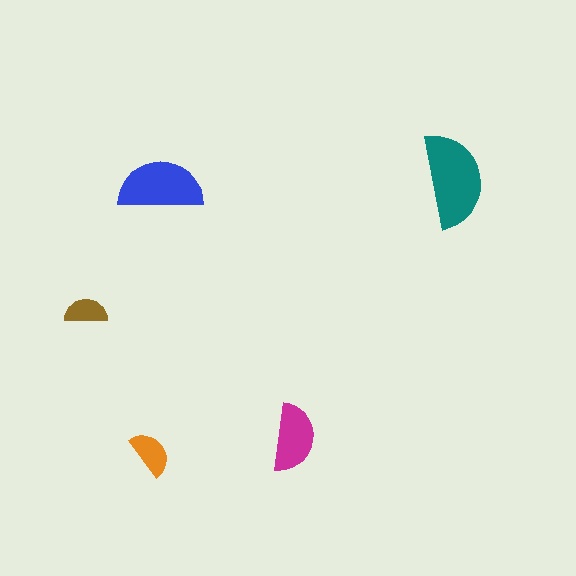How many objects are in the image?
There are 5 objects in the image.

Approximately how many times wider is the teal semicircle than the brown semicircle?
About 2 times wider.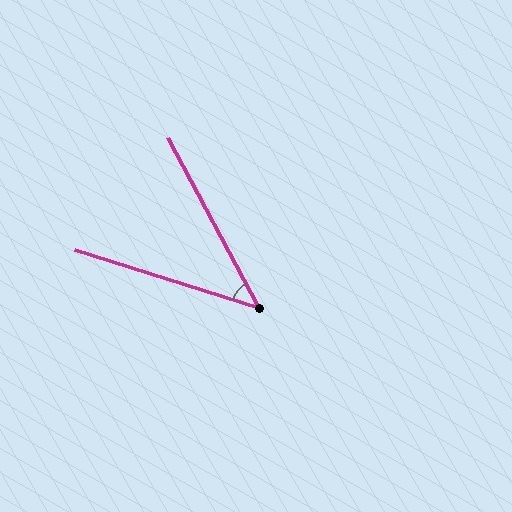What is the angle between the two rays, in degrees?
Approximately 44 degrees.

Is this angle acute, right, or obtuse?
It is acute.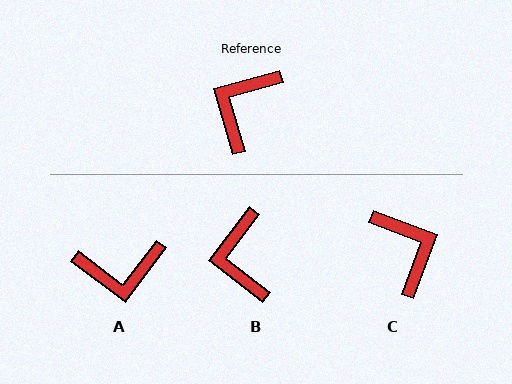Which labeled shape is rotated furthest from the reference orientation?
A, about 127 degrees away.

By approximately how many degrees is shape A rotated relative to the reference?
Approximately 127 degrees counter-clockwise.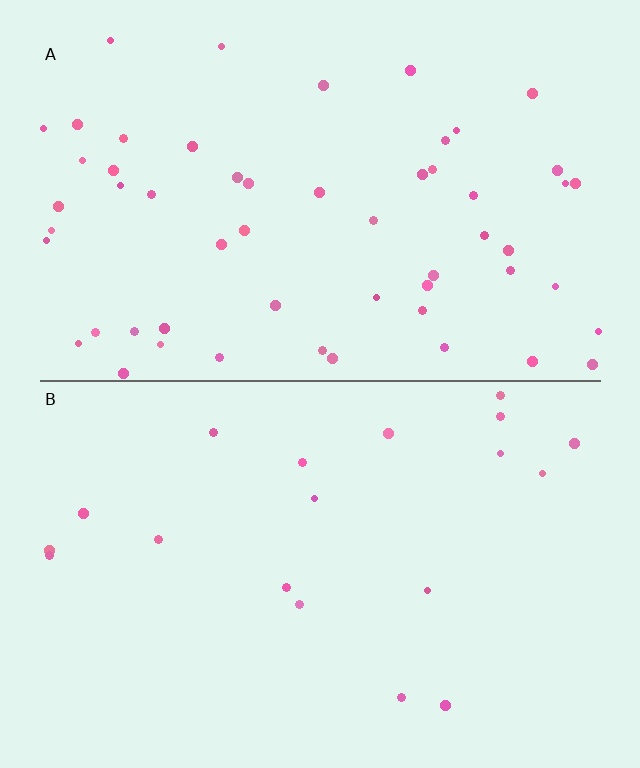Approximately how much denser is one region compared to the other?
Approximately 3.0× — region A over region B.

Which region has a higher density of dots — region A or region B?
A (the top).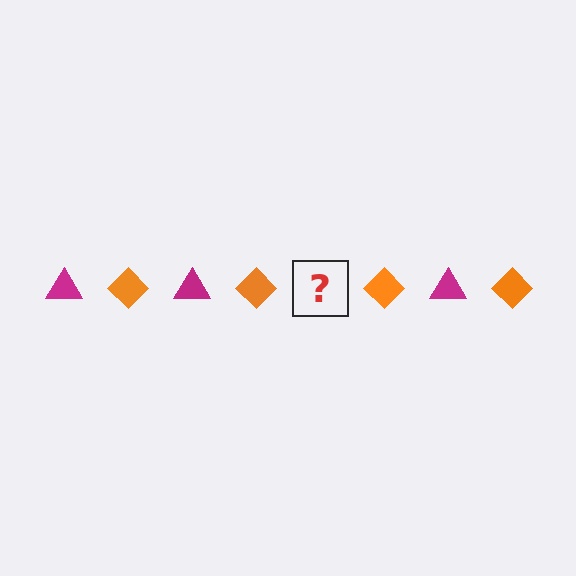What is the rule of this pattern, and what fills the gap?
The rule is that the pattern alternates between magenta triangle and orange diamond. The gap should be filled with a magenta triangle.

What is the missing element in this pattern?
The missing element is a magenta triangle.